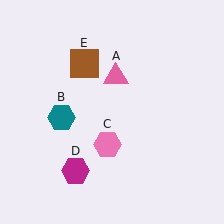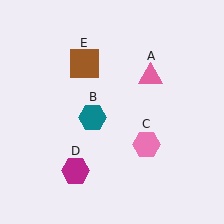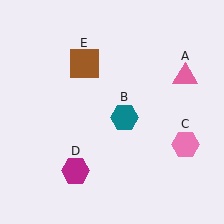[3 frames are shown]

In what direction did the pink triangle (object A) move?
The pink triangle (object A) moved right.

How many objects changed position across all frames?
3 objects changed position: pink triangle (object A), teal hexagon (object B), pink hexagon (object C).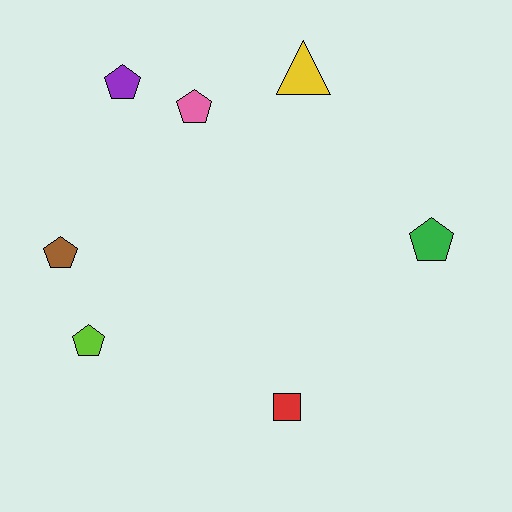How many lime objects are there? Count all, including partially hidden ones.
There is 1 lime object.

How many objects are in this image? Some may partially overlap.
There are 7 objects.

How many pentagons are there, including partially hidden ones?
There are 5 pentagons.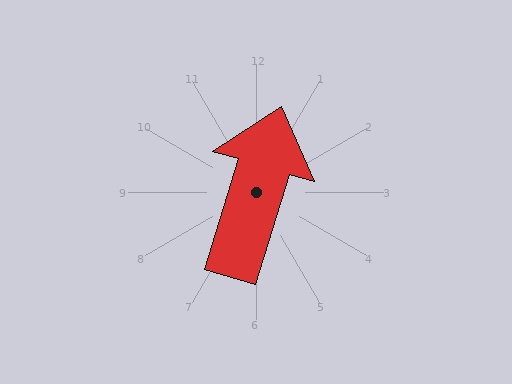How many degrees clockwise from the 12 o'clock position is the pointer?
Approximately 17 degrees.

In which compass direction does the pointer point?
North.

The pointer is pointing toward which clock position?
Roughly 1 o'clock.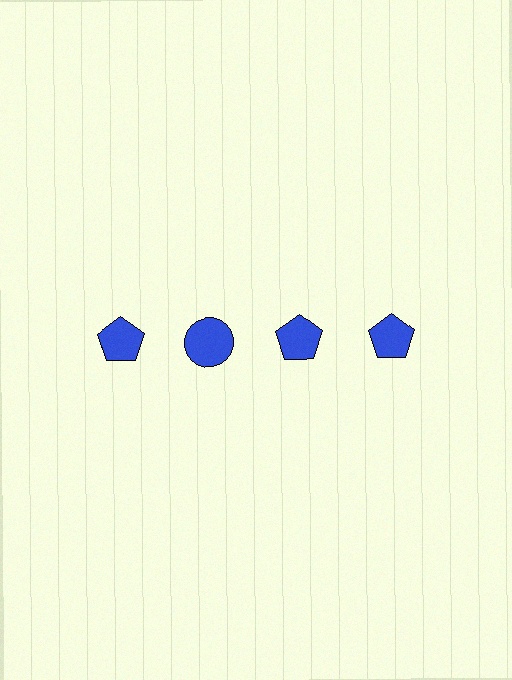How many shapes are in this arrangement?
There are 4 shapes arranged in a grid pattern.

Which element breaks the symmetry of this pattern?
The blue circle in the top row, second from left column breaks the symmetry. All other shapes are blue pentagons.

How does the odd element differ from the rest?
It has a different shape: circle instead of pentagon.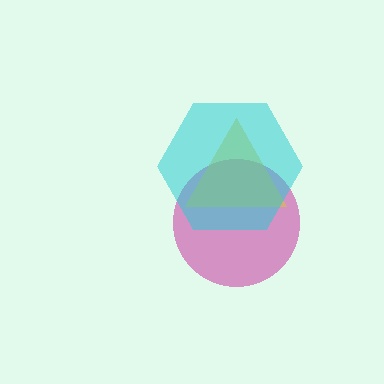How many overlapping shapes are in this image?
There are 3 overlapping shapes in the image.